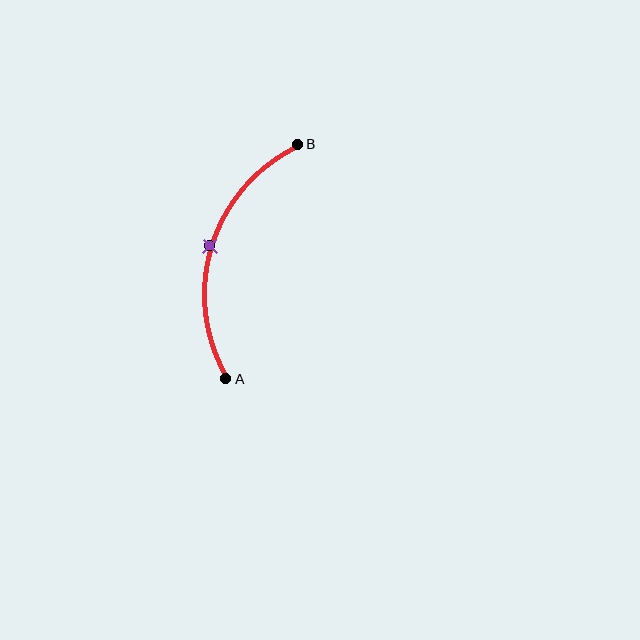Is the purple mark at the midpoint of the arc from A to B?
Yes. The purple mark lies on the arc at equal arc-length from both A and B — it is the arc midpoint.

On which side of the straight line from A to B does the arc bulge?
The arc bulges to the left of the straight line connecting A and B.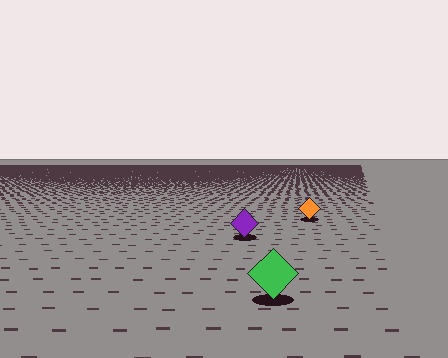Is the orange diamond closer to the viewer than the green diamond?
No. The green diamond is closer — you can tell from the texture gradient: the ground texture is coarser near it.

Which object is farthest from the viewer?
The orange diamond is farthest from the viewer. It appears smaller and the ground texture around it is denser.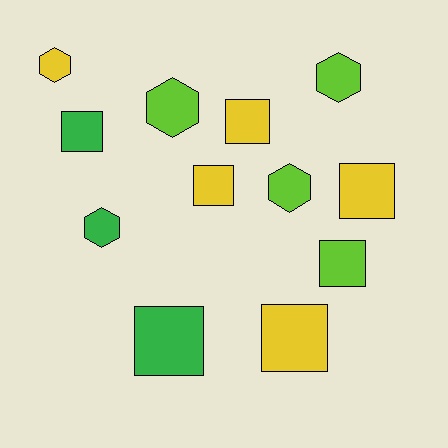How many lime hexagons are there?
There are 3 lime hexagons.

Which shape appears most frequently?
Square, with 7 objects.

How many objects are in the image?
There are 12 objects.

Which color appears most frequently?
Yellow, with 5 objects.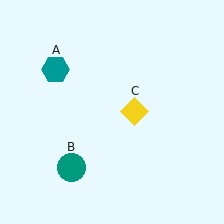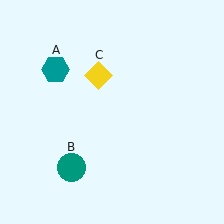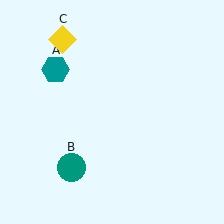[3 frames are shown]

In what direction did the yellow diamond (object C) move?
The yellow diamond (object C) moved up and to the left.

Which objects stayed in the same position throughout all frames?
Teal hexagon (object A) and teal circle (object B) remained stationary.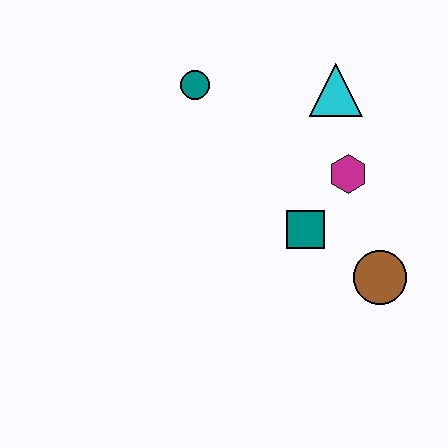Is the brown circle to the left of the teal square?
No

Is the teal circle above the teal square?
Yes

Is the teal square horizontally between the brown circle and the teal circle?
Yes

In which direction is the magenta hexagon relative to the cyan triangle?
The magenta hexagon is below the cyan triangle.